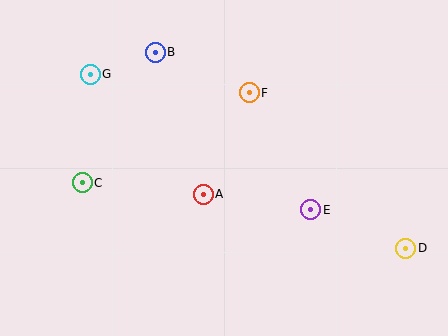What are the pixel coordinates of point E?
Point E is at (311, 210).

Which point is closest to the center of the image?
Point A at (203, 194) is closest to the center.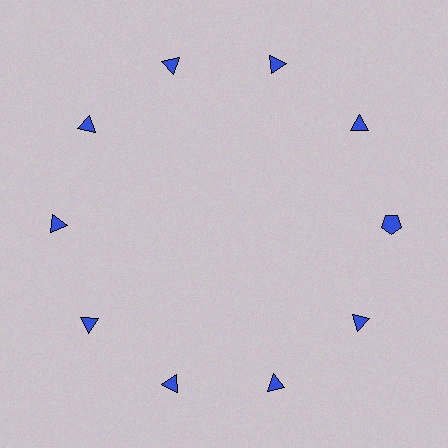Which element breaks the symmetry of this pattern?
The blue pentagon at roughly the 3 o'clock position breaks the symmetry. All other shapes are blue triangles.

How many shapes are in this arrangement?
There are 10 shapes arranged in a ring pattern.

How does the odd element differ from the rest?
It has a different shape: pentagon instead of triangle.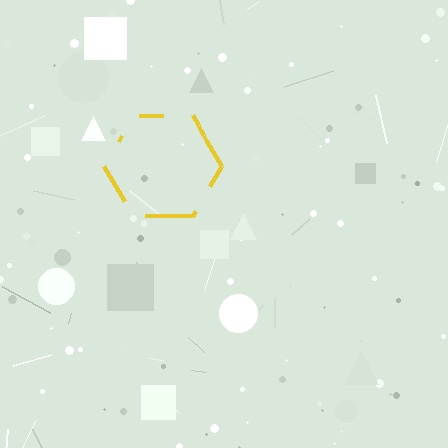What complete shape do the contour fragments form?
The contour fragments form a hexagon.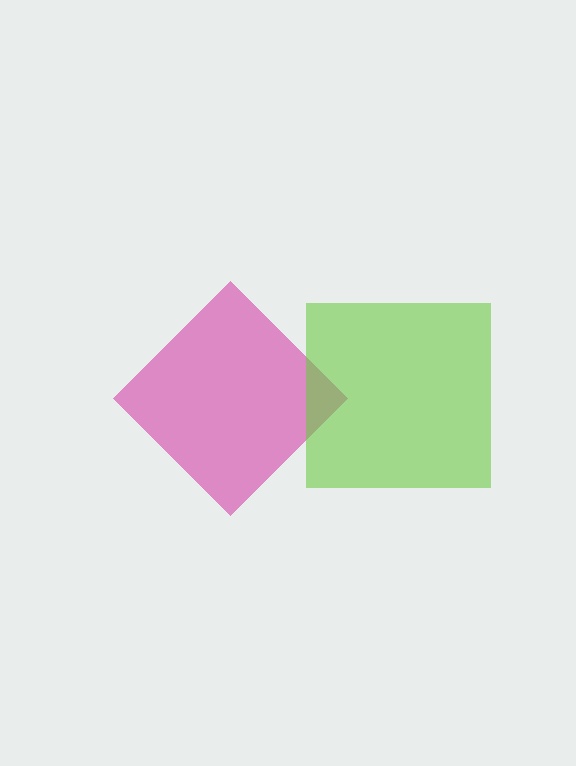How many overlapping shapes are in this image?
There are 2 overlapping shapes in the image.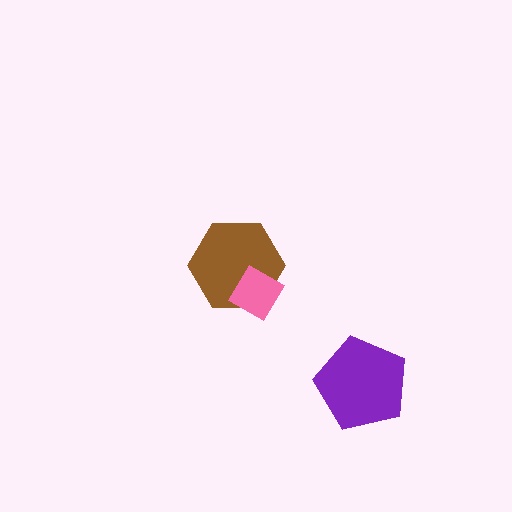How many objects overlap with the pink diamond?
1 object overlaps with the pink diamond.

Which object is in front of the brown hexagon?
The pink diamond is in front of the brown hexagon.